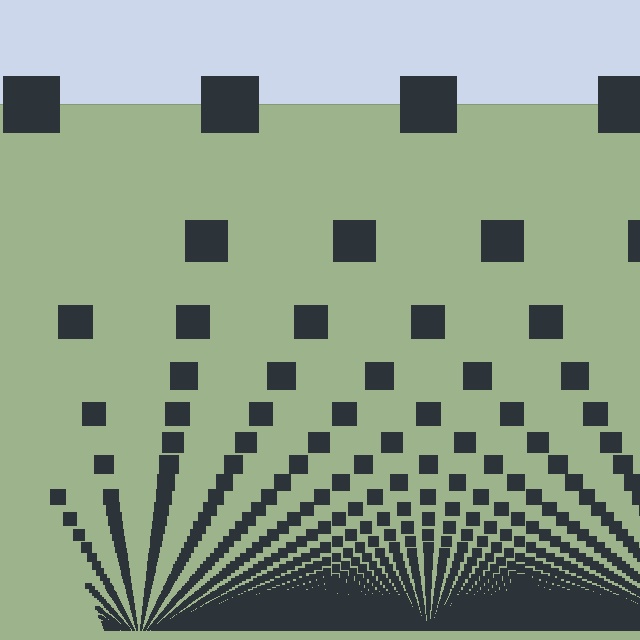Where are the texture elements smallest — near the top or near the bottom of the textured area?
Near the bottom.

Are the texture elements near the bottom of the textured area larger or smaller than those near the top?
Smaller. The gradient is inverted — elements near the bottom are smaller and denser.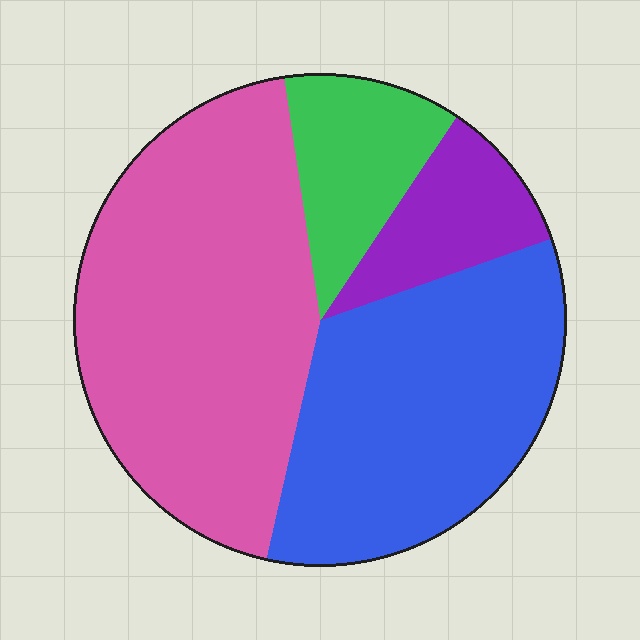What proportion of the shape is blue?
Blue takes up about one third (1/3) of the shape.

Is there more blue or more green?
Blue.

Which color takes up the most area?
Pink, at roughly 45%.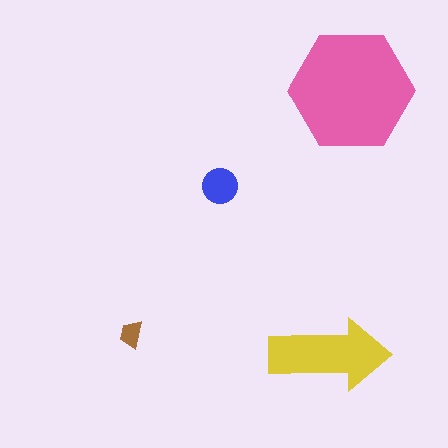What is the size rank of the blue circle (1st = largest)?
3rd.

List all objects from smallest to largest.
The brown trapezoid, the blue circle, the yellow arrow, the pink hexagon.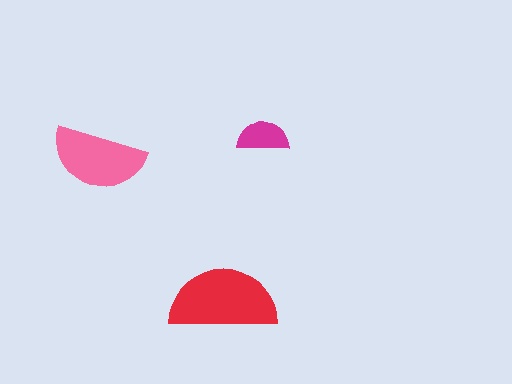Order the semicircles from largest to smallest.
the red one, the pink one, the magenta one.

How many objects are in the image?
There are 3 objects in the image.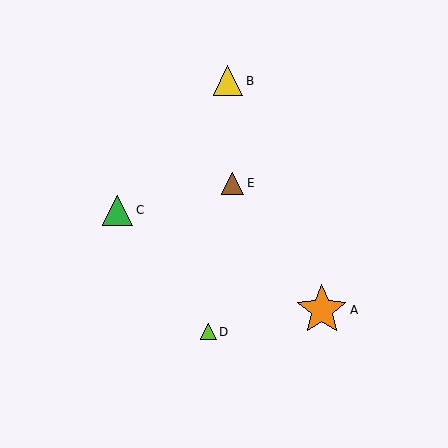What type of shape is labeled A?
Shape A is an orange star.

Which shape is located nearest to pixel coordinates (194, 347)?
The lime triangle (labeled D) at (208, 332) is nearest to that location.